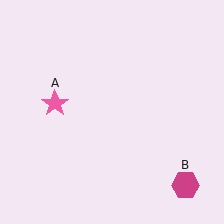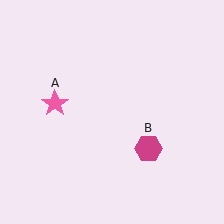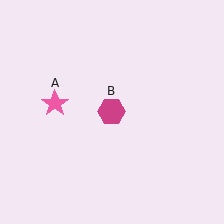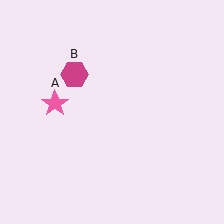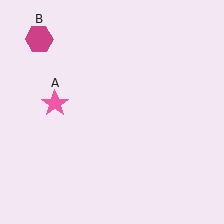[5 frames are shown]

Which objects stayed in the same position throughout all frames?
Pink star (object A) remained stationary.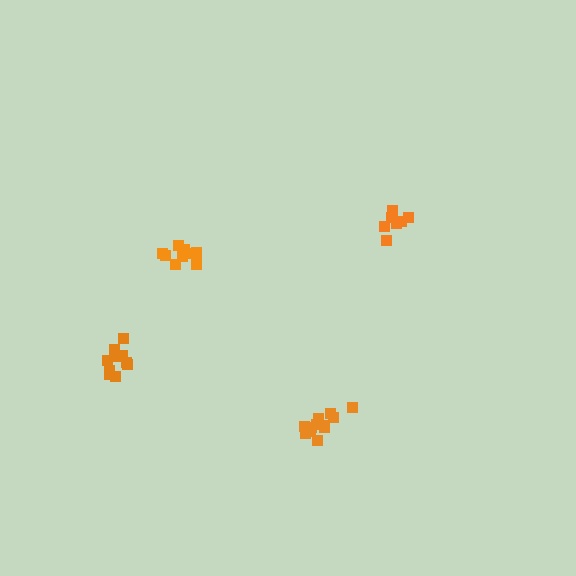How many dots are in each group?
Group 1: 13 dots, Group 2: 7 dots, Group 3: 10 dots, Group 4: 10 dots (40 total).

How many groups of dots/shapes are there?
There are 4 groups.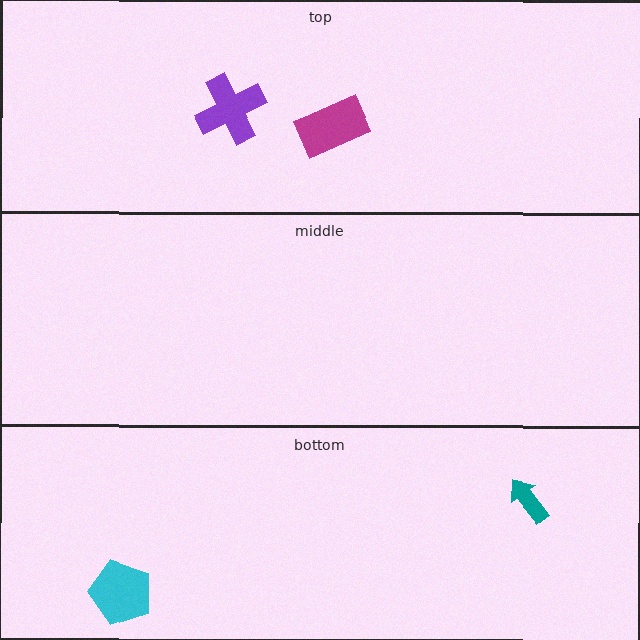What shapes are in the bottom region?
The cyan pentagon, the teal arrow.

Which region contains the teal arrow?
The bottom region.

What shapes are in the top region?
The purple cross, the magenta rectangle.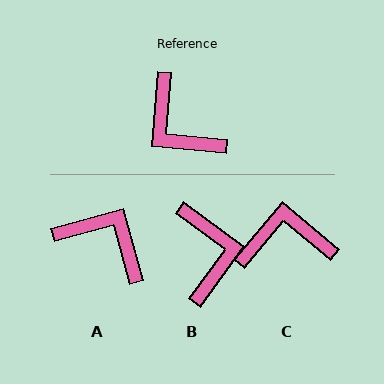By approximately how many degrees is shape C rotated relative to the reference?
Approximately 125 degrees clockwise.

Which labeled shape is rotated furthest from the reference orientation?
A, about 160 degrees away.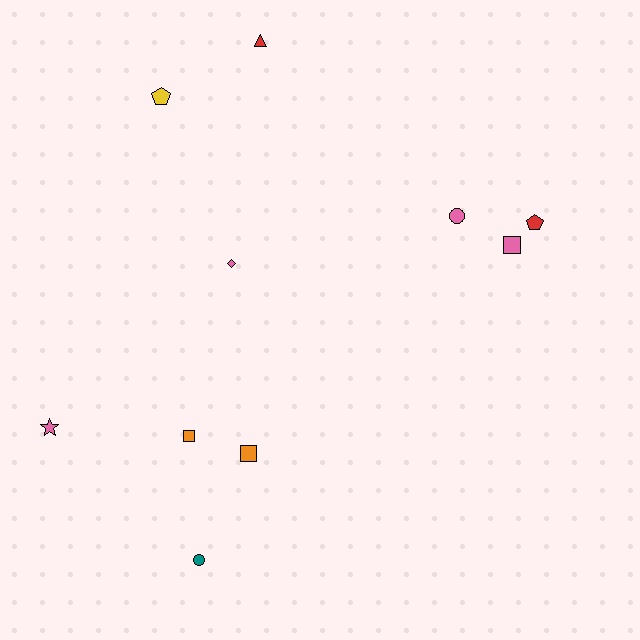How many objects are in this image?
There are 10 objects.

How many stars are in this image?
There is 1 star.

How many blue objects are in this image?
There are no blue objects.